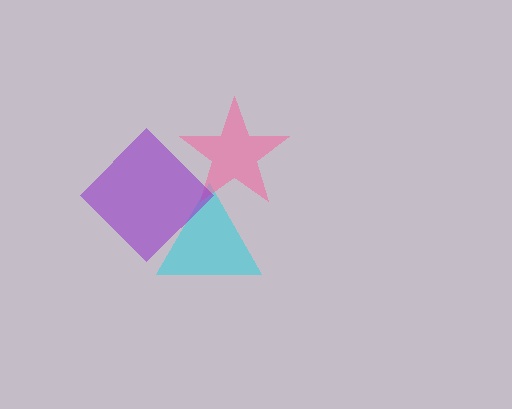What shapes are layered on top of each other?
The layered shapes are: a cyan triangle, a pink star, a purple diamond.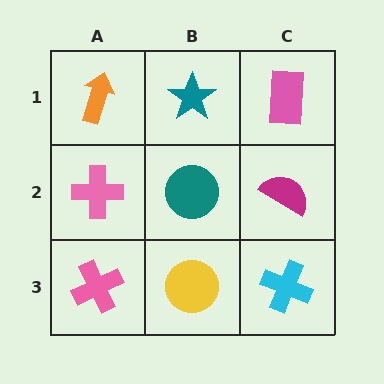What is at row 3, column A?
A pink cross.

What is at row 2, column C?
A magenta semicircle.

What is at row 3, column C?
A cyan cross.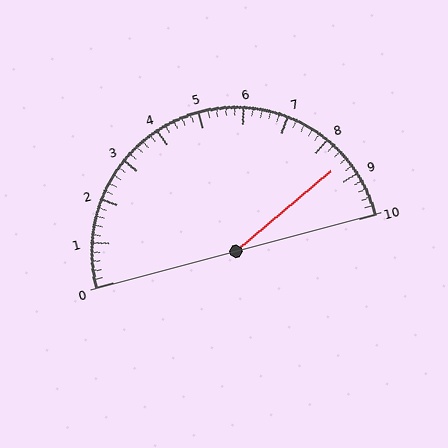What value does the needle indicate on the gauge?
The needle indicates approximately 8.6.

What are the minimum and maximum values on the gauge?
The gauge ranges from 0 to 10.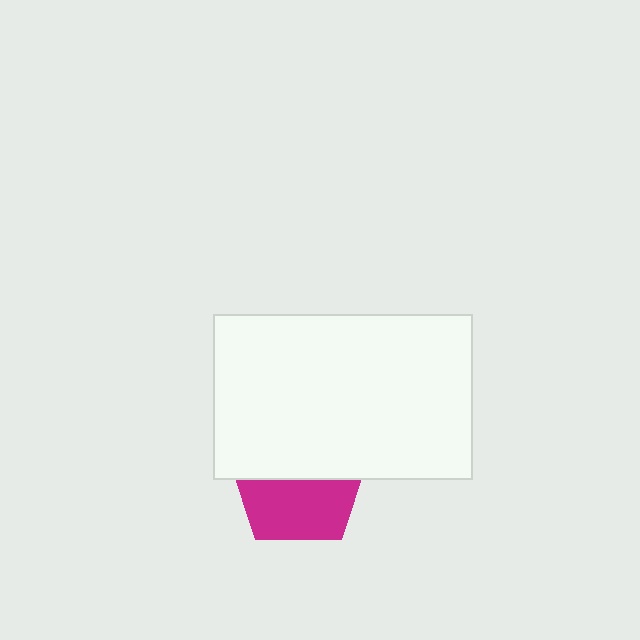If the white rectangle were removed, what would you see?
You would see the complete magenta pentagon.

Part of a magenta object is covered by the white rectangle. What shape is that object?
It is a pentagon.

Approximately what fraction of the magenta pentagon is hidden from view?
Roughly 50% of the magenta pentagon is hidden behind the white rectangle.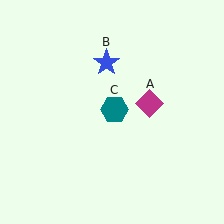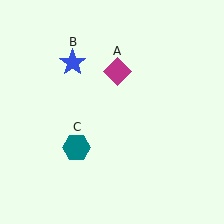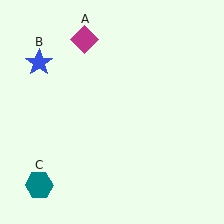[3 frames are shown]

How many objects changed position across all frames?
3 objects changed position: magenta diamond (object A), blue star (object B), teal hexagon (object C).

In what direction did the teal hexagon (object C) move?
The teal hexagon (object C) moved down and to the left.